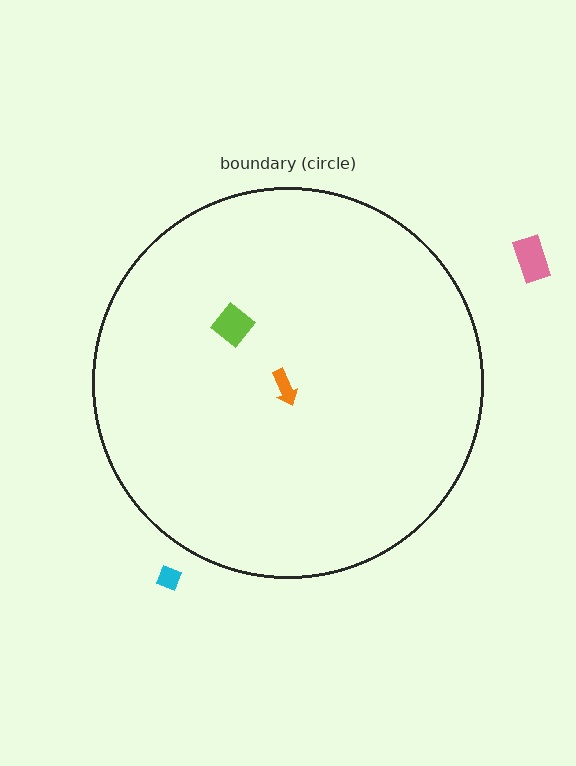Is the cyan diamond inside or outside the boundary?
Outside.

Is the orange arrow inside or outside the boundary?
Inside.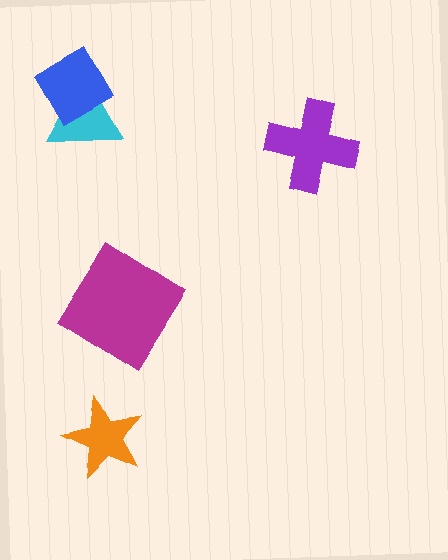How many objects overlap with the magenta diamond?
0 objects overlap with the magenta diamond.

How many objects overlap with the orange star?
0 objects overlap with the orange star.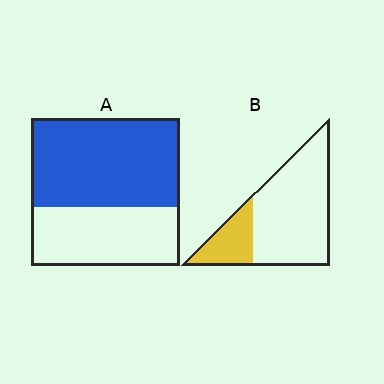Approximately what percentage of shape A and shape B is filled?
A is approximately 60% and B is approximately 25%.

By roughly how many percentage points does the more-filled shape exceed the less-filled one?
By roughly 35 percentage points (A over B).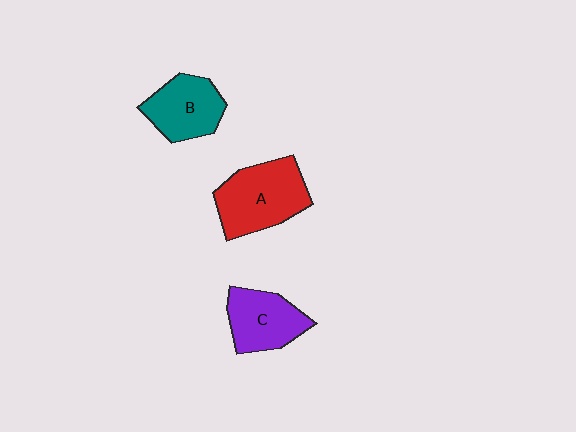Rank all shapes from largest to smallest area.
From largest to smallest: A (red), C (purple), B (teal).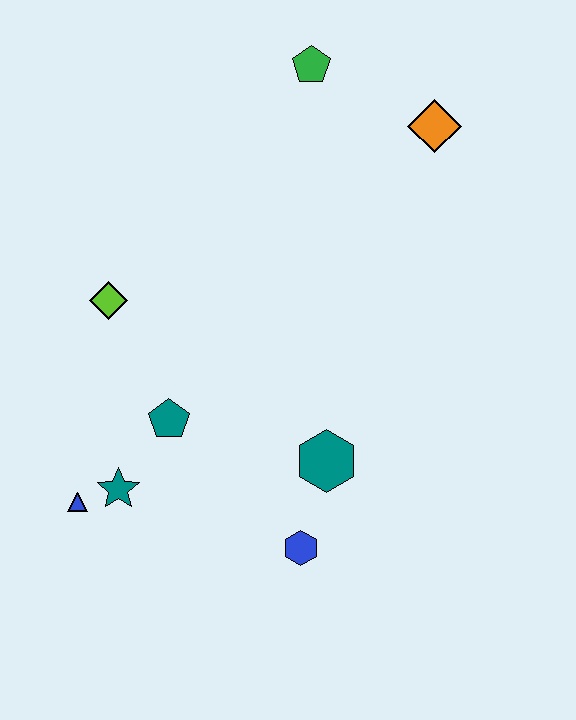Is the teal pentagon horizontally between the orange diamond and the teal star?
Yes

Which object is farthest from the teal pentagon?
The orange diamond is farthest from the teal pentagon.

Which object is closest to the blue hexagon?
The teal hexagon is closest to the blue hexagon.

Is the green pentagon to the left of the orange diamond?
Yes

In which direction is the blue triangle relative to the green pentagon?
The blue triangle is below the green pentagon.